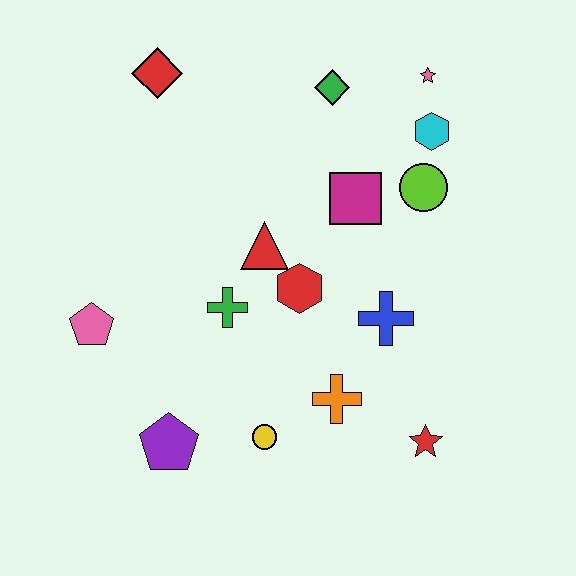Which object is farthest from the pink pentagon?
The pink star is farthest from the pink pentagon.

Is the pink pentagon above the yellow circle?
Yes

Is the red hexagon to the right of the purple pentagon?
Yes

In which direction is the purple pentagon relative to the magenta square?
The purple pentagon is below the magenta square.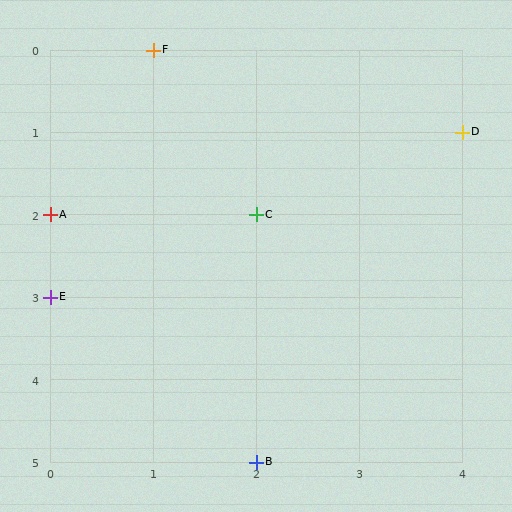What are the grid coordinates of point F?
Point F is at grid coordinates (1, 0).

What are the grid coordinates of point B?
Point B is at grid coordinates (2, 5).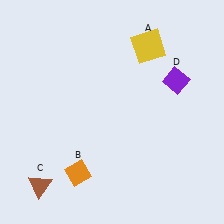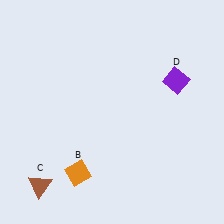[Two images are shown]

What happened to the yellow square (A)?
The yellow square (A) was removed in Image 2. It was in the top-right area of Image 1.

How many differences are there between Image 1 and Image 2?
There is 1 difference between the two images.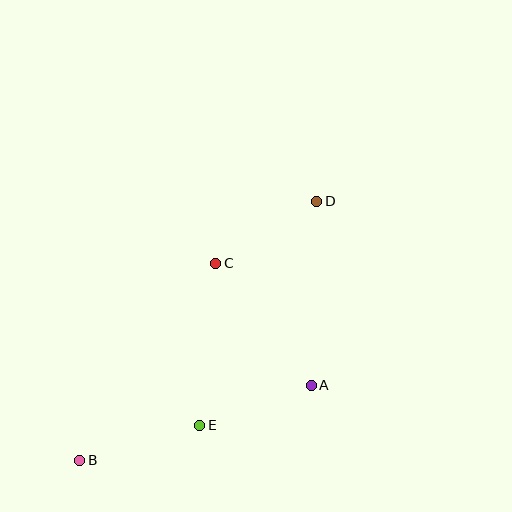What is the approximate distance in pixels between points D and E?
The distance between D and E is approximately 253 pixels.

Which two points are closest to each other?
Points A and E are closest to each other.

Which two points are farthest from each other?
Points B and D are farthest from each other.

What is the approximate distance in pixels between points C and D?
The distance between C and D is approximately 119 pixels.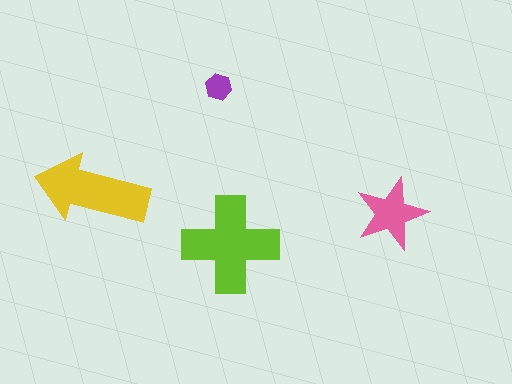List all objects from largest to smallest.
The lime cross, the yellow arrow, the pink star, the purple hexagon.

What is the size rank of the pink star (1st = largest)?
3rd.